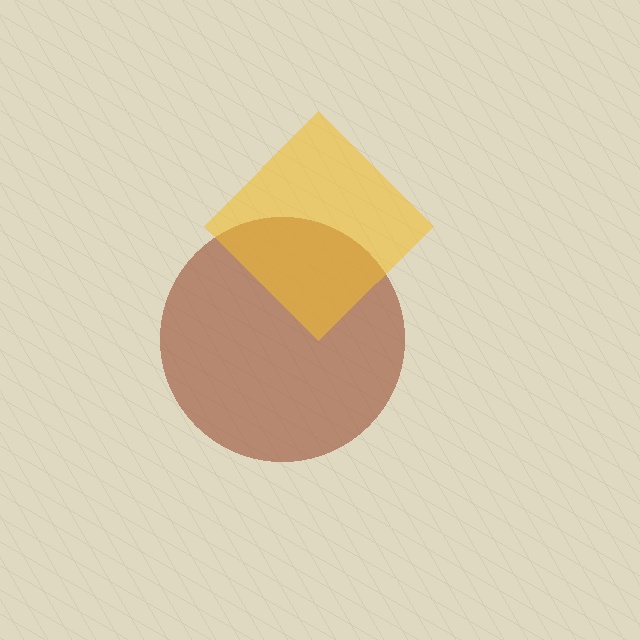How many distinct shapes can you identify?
There are 2 distinct shapes: a brown circle, a yellow diamond.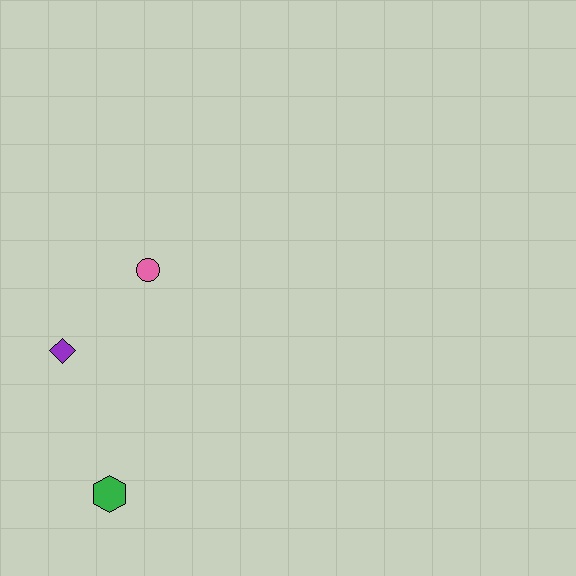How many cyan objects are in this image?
There are no cyan objects.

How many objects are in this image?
There are 3 objects.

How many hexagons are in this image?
There is 1 hexagon.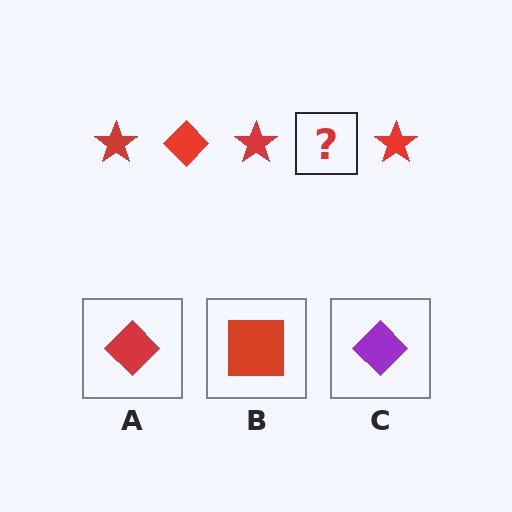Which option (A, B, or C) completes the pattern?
A.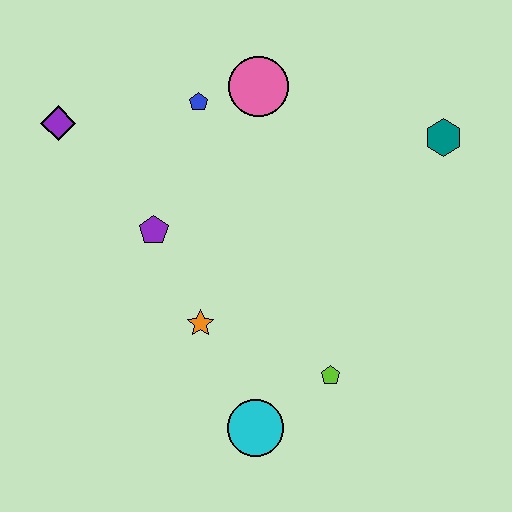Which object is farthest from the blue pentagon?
The cyan circle is farthest from the blue pentagon.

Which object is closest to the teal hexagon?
The pink circle is closest to the teal hexagon.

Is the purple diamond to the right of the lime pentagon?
No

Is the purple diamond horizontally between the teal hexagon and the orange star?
No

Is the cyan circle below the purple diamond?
Yes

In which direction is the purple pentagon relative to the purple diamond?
The purple pentagon is below the purple diamond.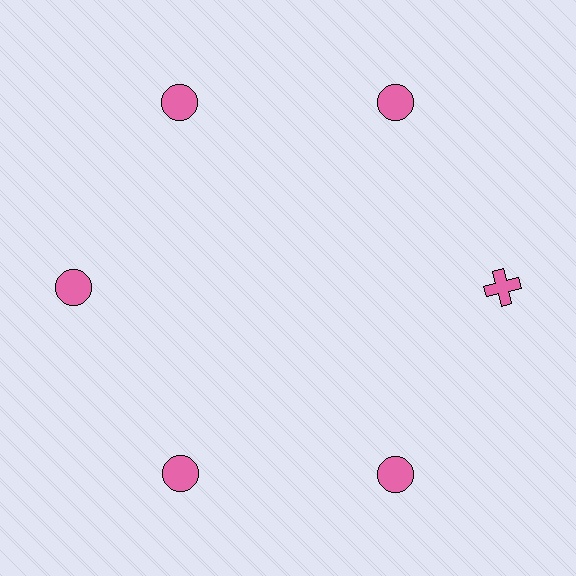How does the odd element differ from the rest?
It has a different shape: cross instead of circle.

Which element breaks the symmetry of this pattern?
The pink cross at roughly the 3 o'clock position breaks the symmetry. All other shapes are pink circles.